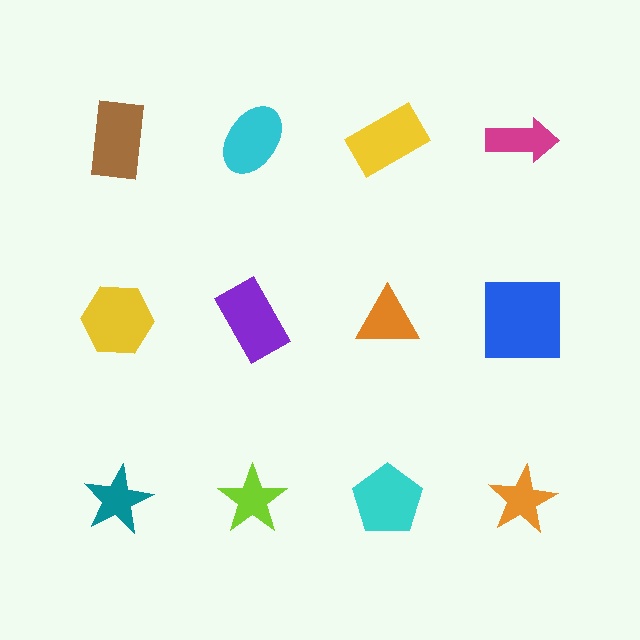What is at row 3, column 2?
A lime star.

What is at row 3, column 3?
A cyan pentagon.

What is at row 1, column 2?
A cyan ellipse.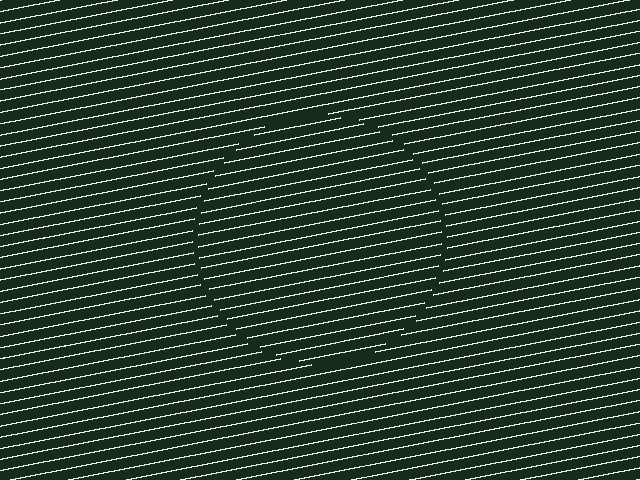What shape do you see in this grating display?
An illusory circle. The interior of the shape contains the same grating, shifted by half a period — the contour is defined by the phase discontinuity where line-ends from the inner and outer gratings abut.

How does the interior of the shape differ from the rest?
The interior of the shape contains the same grating, shifted by half a period — the contour is defined by the phase discontinuity where line-ends from the inner and outer gratings abut.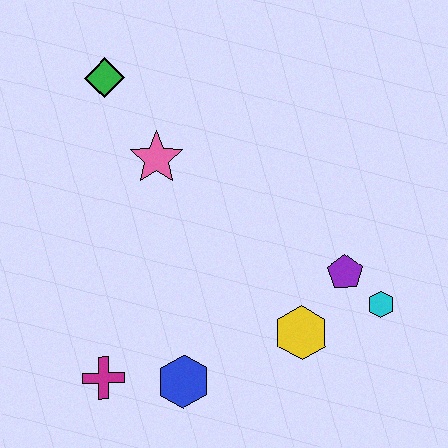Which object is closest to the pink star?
The green diamond is closest to the pink star.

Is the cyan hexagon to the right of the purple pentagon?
Yes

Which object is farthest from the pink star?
The cyan hexagon is farthest from the pink star.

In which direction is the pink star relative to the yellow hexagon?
The pink star is above the yellow hexagon.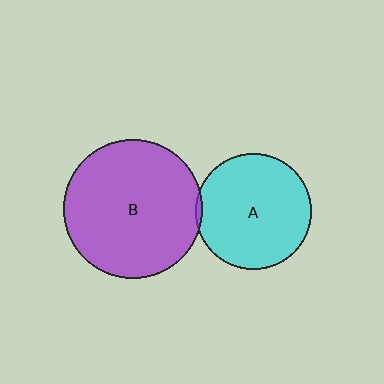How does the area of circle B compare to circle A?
Approximately 1.5 times.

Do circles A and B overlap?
Yes.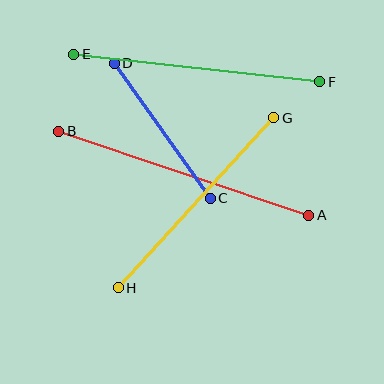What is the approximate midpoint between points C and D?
The midpoint is at approximately (162, 131) pixels.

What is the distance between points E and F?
The distance is approximately 247 pixels.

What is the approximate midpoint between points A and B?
The midpoint is at approximately (184, 173) pixels.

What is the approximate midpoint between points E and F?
The midpoint is at approximately (197, 68) pixels.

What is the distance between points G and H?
The distance is approximately 230 pixels.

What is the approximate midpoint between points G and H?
The midpoint is at approximately (196, 203) pixels.